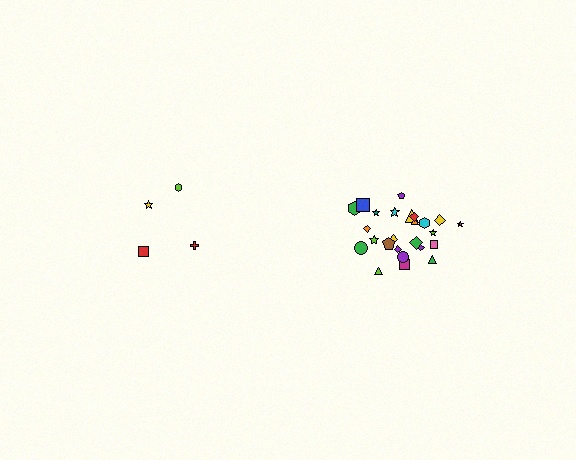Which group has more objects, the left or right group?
The right group.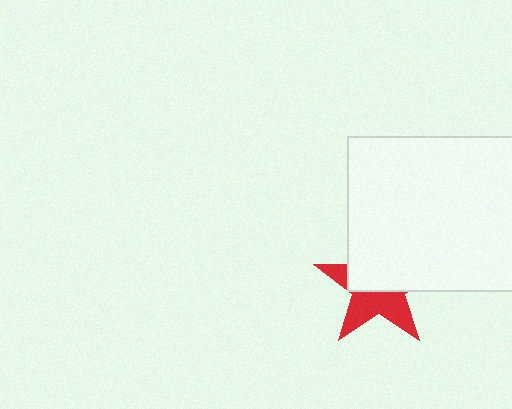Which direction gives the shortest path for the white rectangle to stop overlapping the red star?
Moving up gives the shortest separation.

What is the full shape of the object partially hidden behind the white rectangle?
The partially hidden object is a red star.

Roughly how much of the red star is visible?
About half of it is visible (roughly 47%).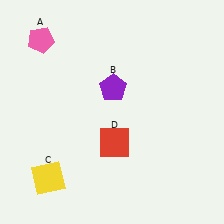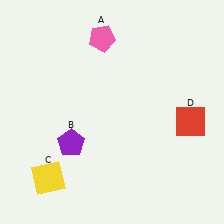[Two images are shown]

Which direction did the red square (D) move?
The red square (D) moved right.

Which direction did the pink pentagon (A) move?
The pink pentagon (A) moved right.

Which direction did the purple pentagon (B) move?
The purple pentagon (B) moved down.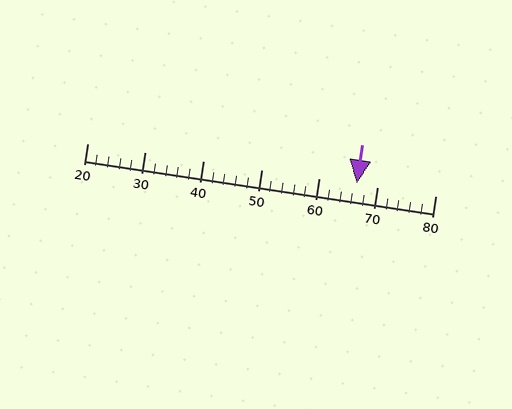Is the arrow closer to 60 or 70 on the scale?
The arrow is closer to 70.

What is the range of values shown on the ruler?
The ruler shows values from 20 to 80.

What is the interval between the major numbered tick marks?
The major tick marks are spaced 10 units apart.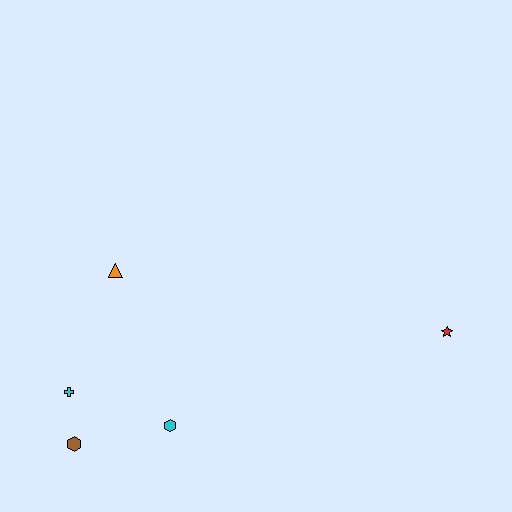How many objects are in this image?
There are 5 objects.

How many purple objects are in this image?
There are no purple objects.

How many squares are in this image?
There are no squares.